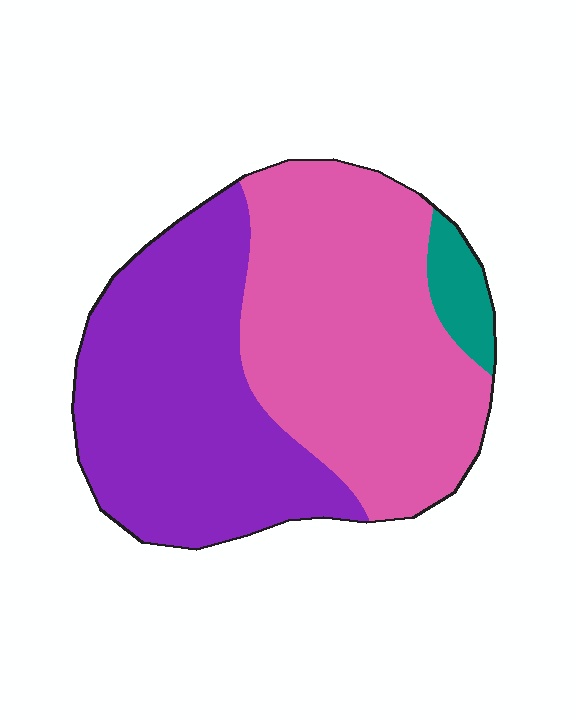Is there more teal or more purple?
Purple.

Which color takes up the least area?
Teal, at roughly 5%.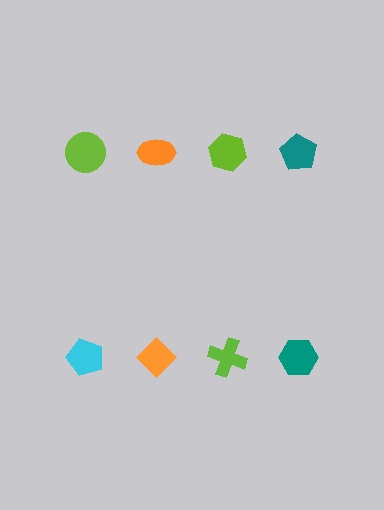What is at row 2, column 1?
A cyan pentagon.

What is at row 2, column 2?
An orange diamond.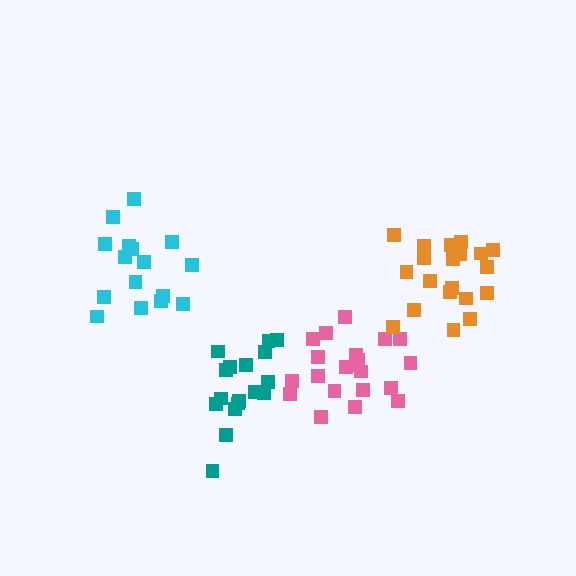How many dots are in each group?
Group 1: 21 dots, Group 2: 17 dots, Group 3: 16 dots, Group 4: 20 dots (74 total).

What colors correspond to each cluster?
The clusters are colored: pink, teal, cyan, orange.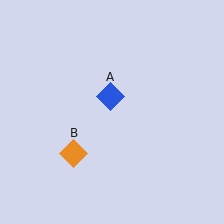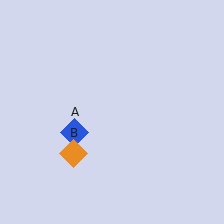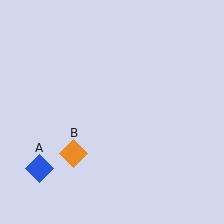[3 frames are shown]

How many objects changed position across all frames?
1 object changed position: blue diamond (object A).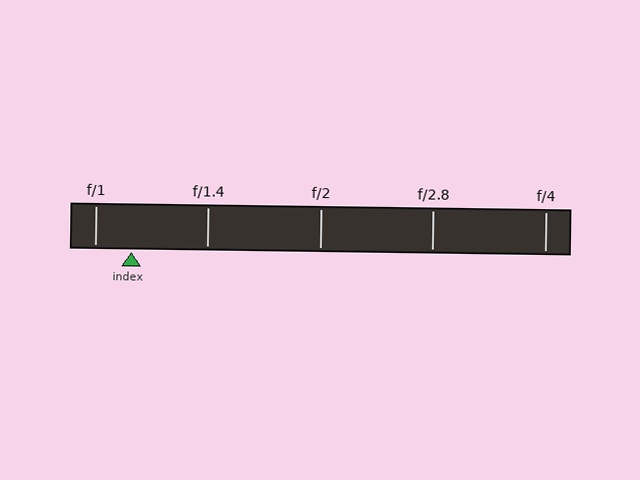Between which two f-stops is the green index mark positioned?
The index mark is between f/1 and f/1.4.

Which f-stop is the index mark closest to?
The index mark is closest to f/1.